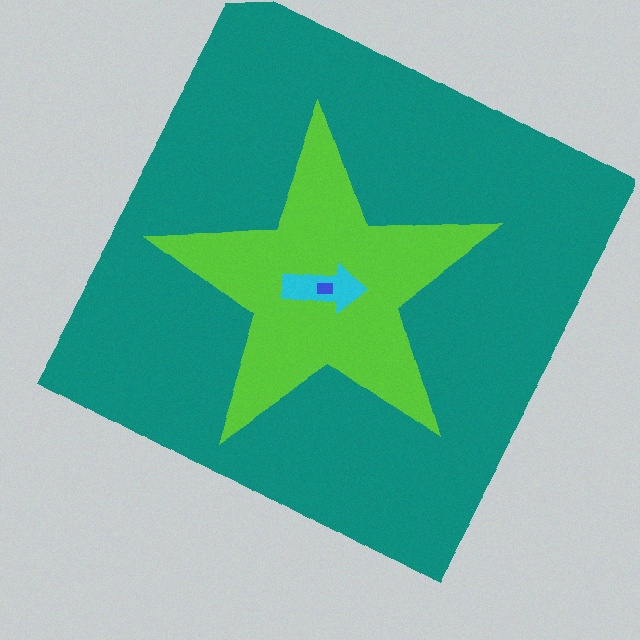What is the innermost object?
The blue rectangle.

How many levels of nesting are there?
4.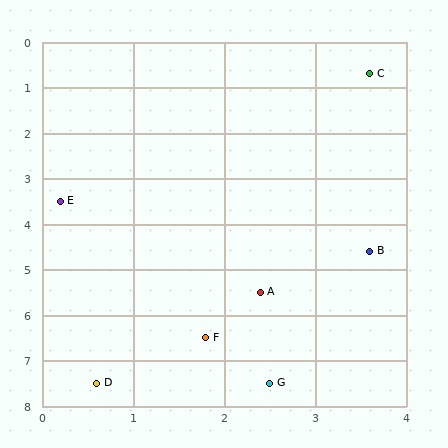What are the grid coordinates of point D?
Point D is at approximately (0.6, 7.5).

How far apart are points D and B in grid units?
Points D and B are about 4.2 grid units apart.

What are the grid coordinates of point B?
Point B is at approximately (3.6, 4.6).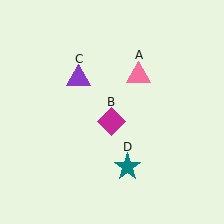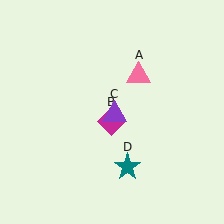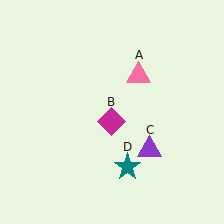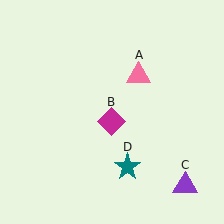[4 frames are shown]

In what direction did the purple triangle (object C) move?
The purple triangle (object C) moved down and to the right.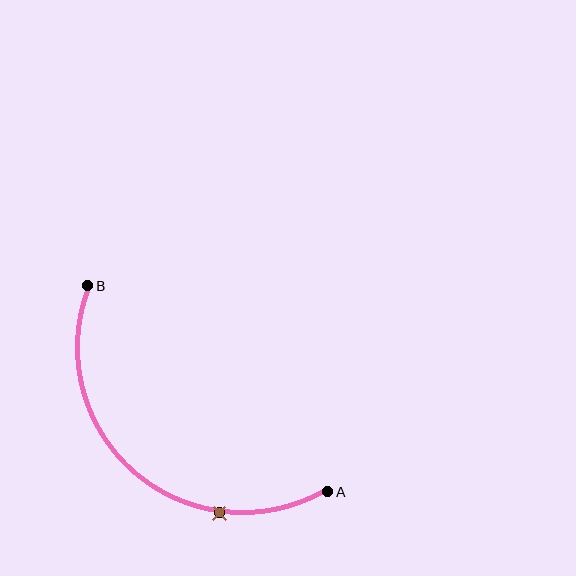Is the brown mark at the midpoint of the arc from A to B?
No. The brown mark lies on the arc but is closer to endpoint A. The arc midpoint would be at the point on the curve equidistant along the arc from both A and B.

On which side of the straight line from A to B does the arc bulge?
The arc bulges below and to the left of the straight line connecting A and B.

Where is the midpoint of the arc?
The arc midpoint is the point on the curve farthest from the straight line joining A and B. It sits below and to the left of that line.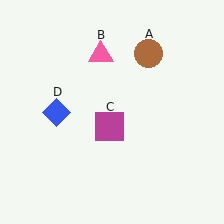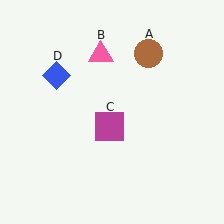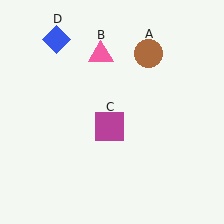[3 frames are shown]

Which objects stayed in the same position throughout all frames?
Brown circle (object A) and pink triangle (object B) and magenta square (object C) remained stationary.